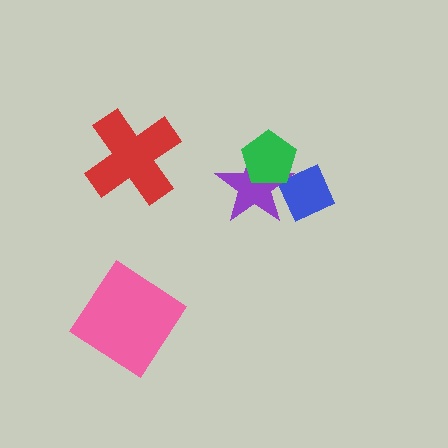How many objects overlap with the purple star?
2 objects overlap with the purple star.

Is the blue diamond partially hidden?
Yes, it is partially covered by another shape.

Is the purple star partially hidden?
Yes, it is partially covered by another shape.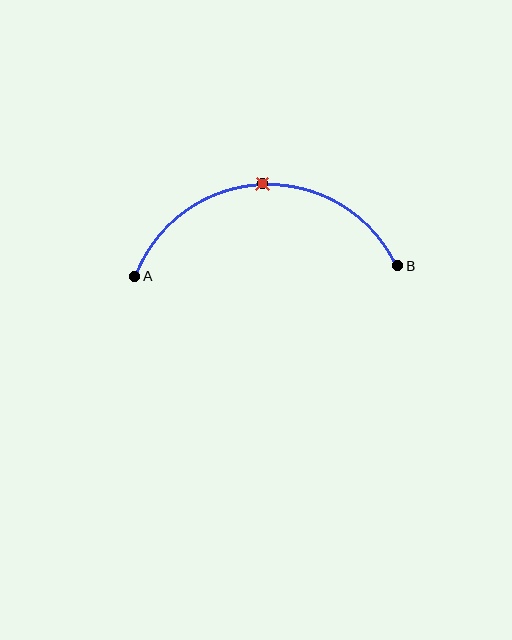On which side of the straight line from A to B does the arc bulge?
The arc bulges above the straight line connecting A and B.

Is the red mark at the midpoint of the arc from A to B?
Yes. The red mark lies on the arc at equal arc-length from both A and B — it is the arc midpoint.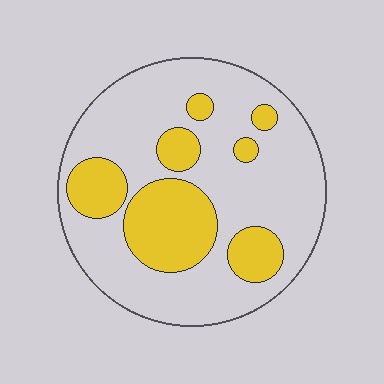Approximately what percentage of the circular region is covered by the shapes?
Approximately 30%.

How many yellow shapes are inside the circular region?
7.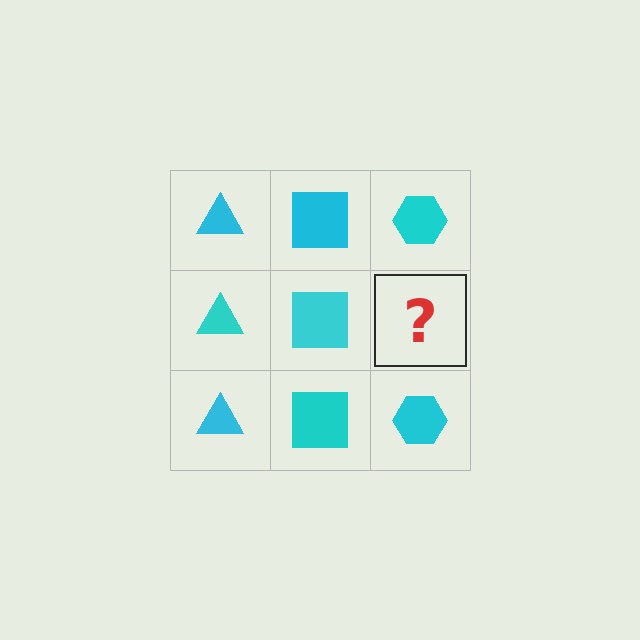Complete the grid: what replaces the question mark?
The question mark should be replaced with a cyan hexagon.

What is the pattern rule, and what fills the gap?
The rule is that each column has a consistent shape. The gap should be filled with a cyan hexagon.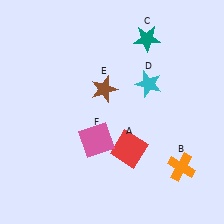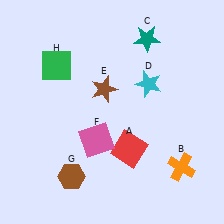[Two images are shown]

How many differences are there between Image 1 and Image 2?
There are 2 differences between the two images.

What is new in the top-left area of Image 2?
A green square (H) was added in the top-left area of Image 2.